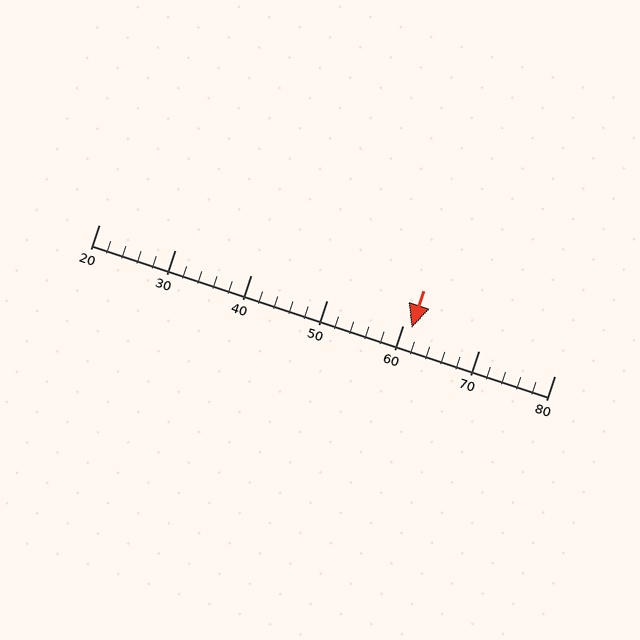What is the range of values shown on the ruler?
The ruler shows values from 20 to 80.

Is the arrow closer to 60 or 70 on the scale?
The arrow is closer to 60.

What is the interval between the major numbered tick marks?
The major tick marks are spaced 10 units apart.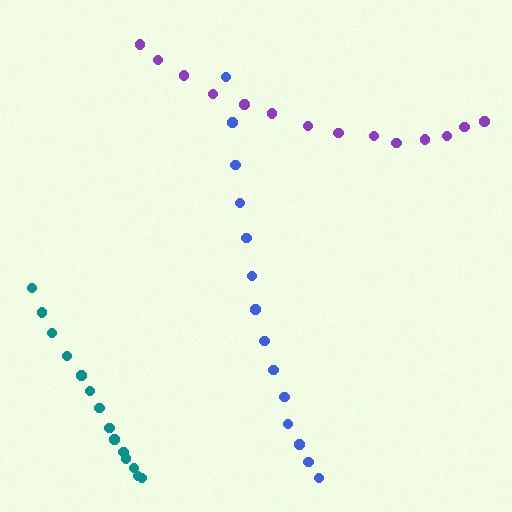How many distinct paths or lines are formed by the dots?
There are 3 distinct paths.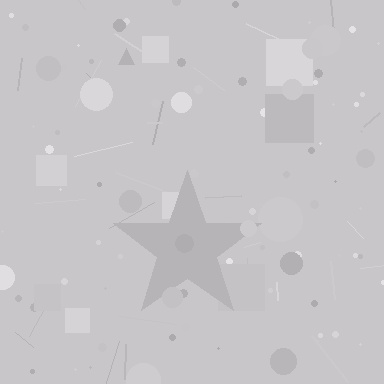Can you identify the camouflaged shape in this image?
The camouflaged shape is a star.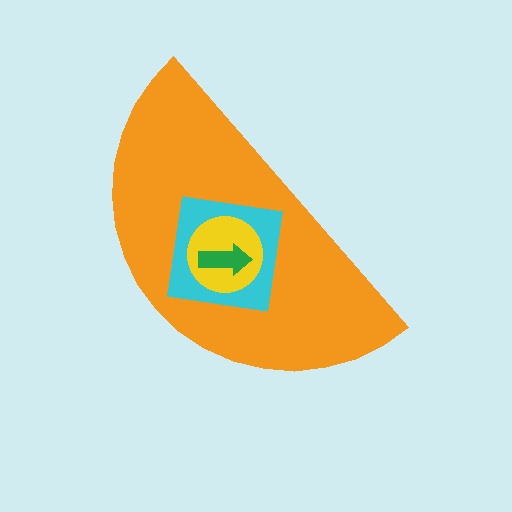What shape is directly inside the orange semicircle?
The cyan square.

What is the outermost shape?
The orange semicircle.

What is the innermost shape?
The green arrow.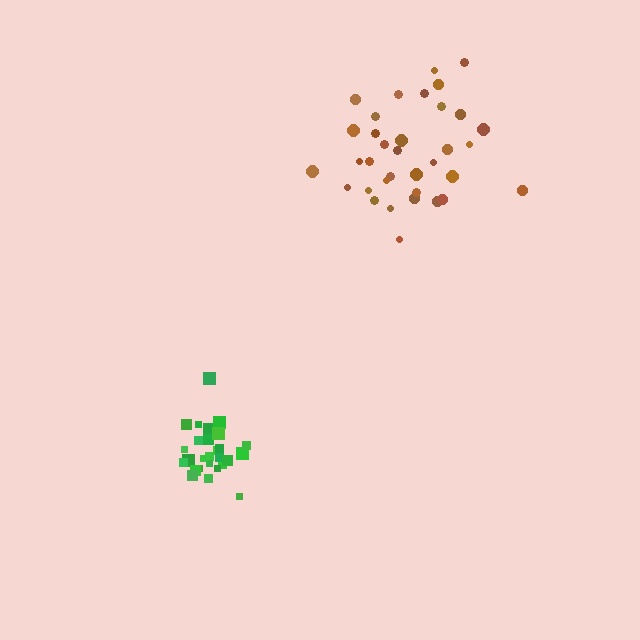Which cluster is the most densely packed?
Green.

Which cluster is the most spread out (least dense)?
Brown.